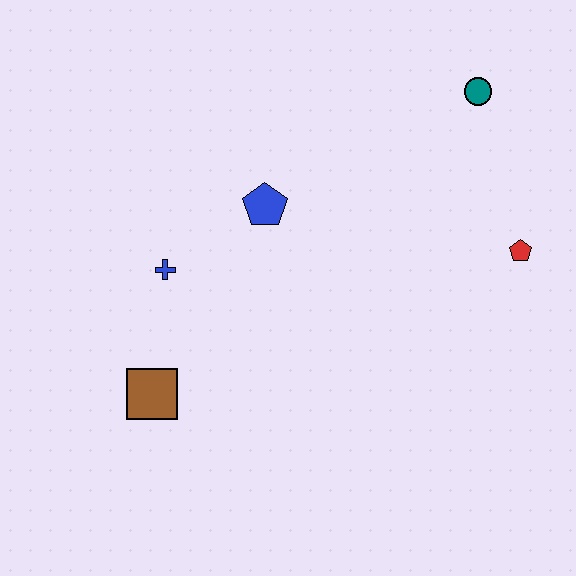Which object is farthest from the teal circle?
The brown square is farthest from the teal circle.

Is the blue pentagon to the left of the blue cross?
No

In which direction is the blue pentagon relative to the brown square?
The blue pentagon is above the brown square.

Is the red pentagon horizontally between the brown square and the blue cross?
No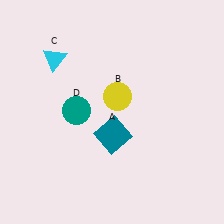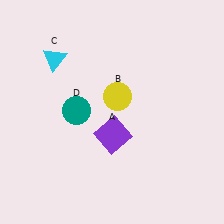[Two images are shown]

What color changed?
The square (A) changed from teal in Image 1 to purple in Image 2.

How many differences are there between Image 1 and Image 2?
There is 1 difference between the two images.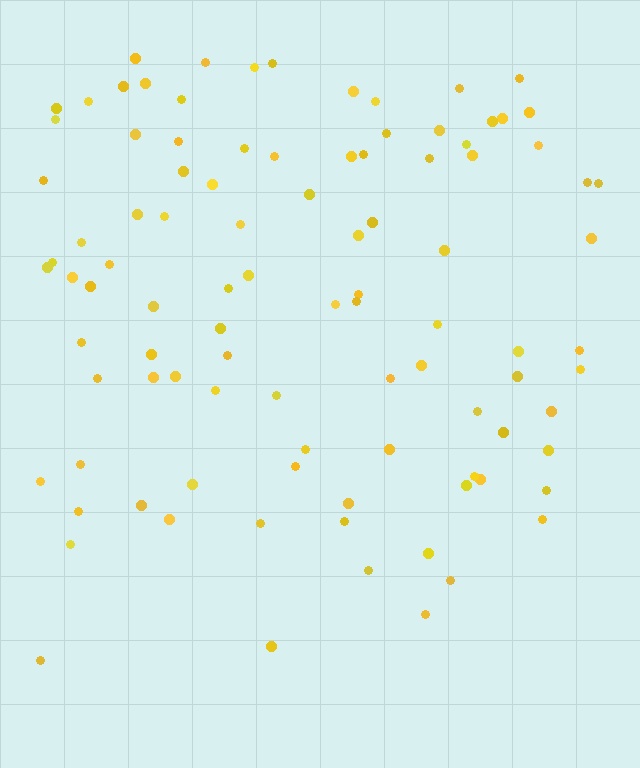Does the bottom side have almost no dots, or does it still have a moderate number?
Still a moderate number, just noticeably fewer than the top.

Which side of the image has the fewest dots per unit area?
The bottom.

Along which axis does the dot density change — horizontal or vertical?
Vertical.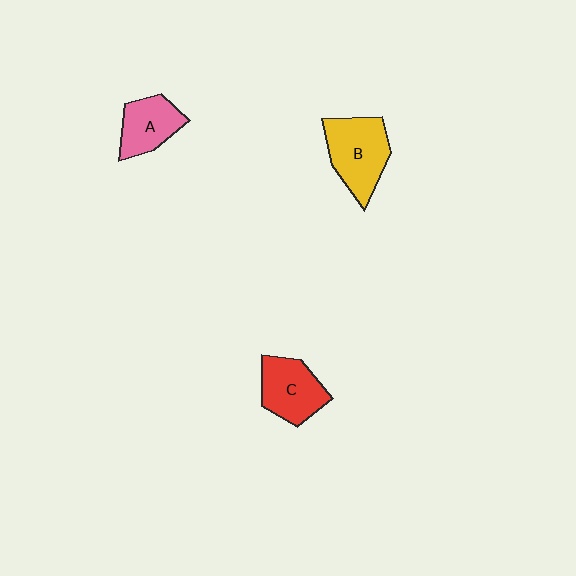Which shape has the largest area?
Shape B (yellow).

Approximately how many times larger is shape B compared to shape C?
Approximately 1.2 times.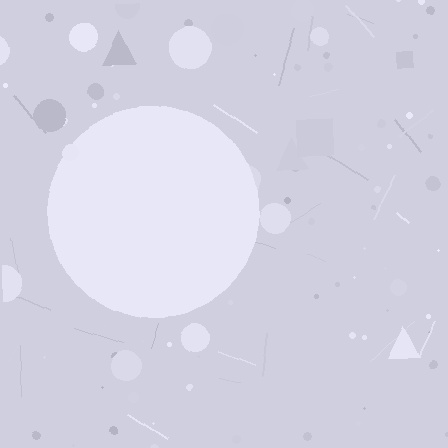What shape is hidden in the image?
A circle is hidden in the image.